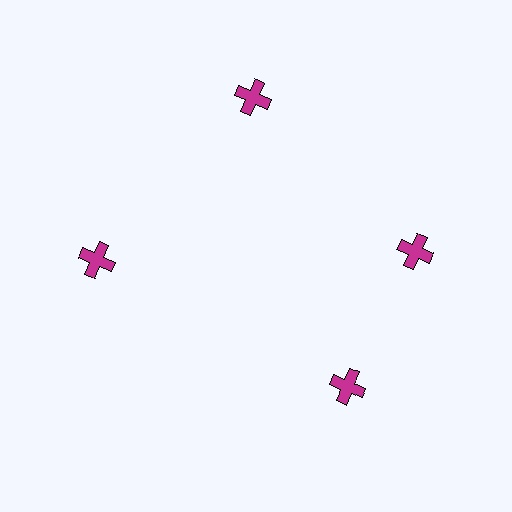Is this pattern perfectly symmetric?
No. The 4 magenta crosses are arranged in a ring, but one element near the 6 o'clock position is rotated out of alignment along the ring, breaking the 4-fold rotational symmetry.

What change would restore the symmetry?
The symmetry would be restored by rotating it back into even spacing with its neighbors so that all 4 crosses sit at equal angles and equal distance from the center.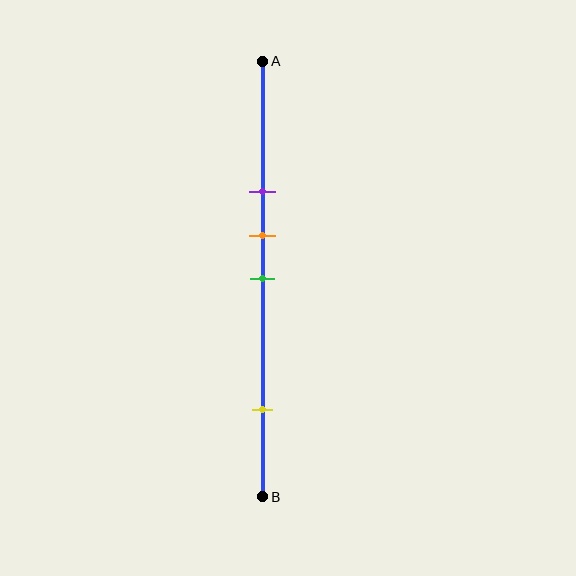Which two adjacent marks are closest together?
The orange and green marks are the closest adjacent pair.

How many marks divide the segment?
There are 4 marks dividing the segment.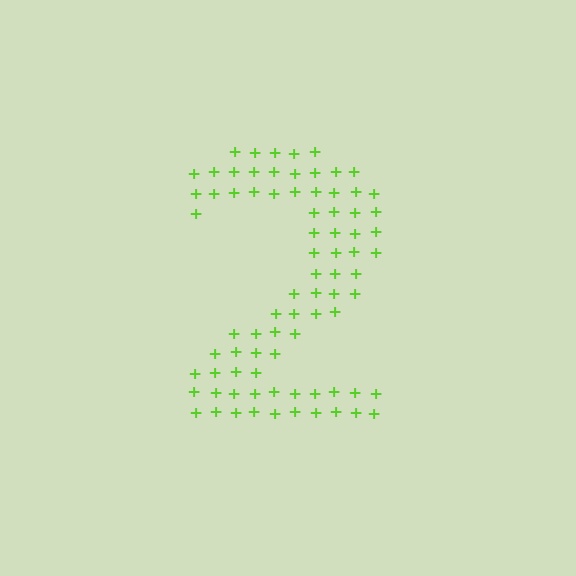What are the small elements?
The small elements are plus signs.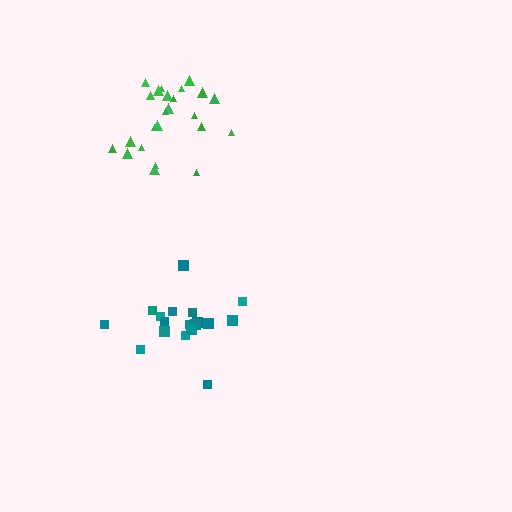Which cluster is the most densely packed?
Green.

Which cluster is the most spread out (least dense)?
Teal.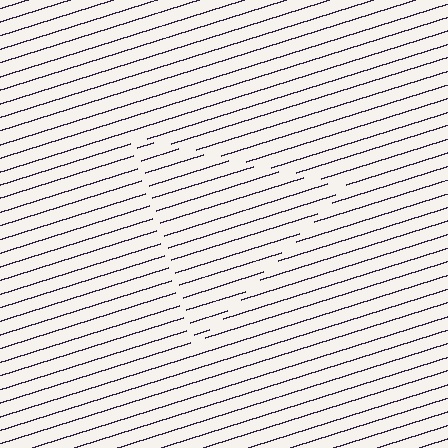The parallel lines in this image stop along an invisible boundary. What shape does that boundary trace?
An illusory triangle. The interior of the shape contains the same grating, shifted by half a period — the contour is defined by the phase discontinuity where line-ends from the inner and outer gratings abut.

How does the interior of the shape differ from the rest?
The interior of the shape contains the same grating, shifted by half a period — the contour is defined by the phase discontinuity where line-ends from the inner and outer gratings abut.